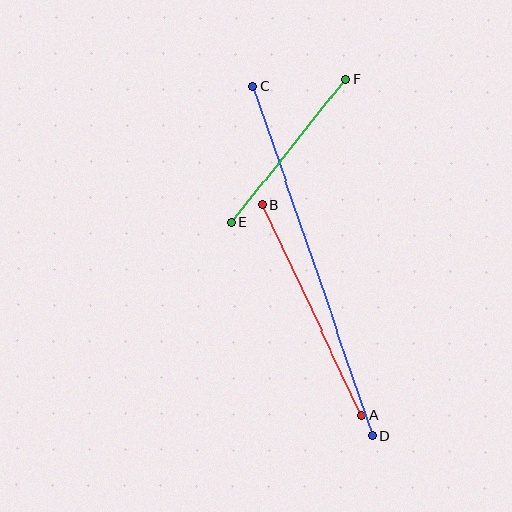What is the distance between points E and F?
The distance is approximately 183 pixels.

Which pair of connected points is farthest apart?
Points C and D are farthest apart.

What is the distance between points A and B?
The distance is approximately 232 pixels.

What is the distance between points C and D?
The distance is approximately 369 pixels.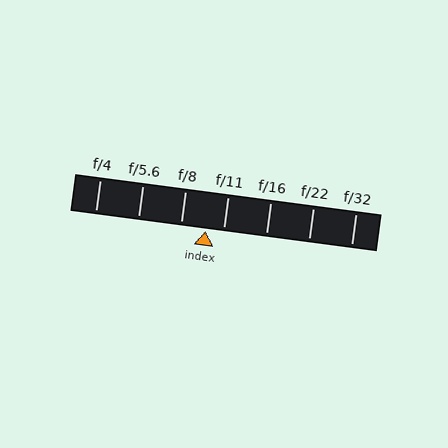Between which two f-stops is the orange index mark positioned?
The index mark is between f/8 and f/11.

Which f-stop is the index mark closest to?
The index mark is closest to f/11.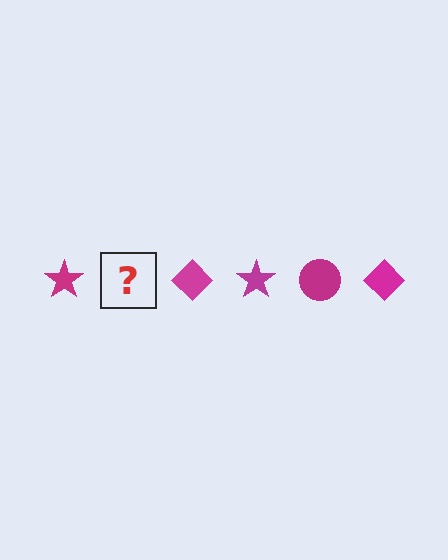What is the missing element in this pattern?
The missing element is a magenta circle.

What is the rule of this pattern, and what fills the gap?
The rule is that the pattern cycles through star, circle, diamond shapes in magenta. The gap should be filled with a magenta circle.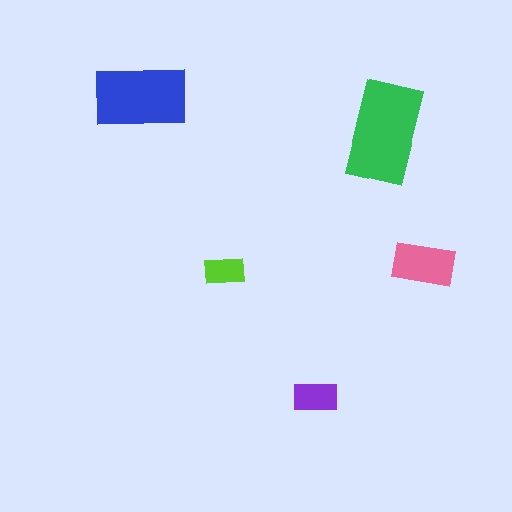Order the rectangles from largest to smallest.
the green one, the blue one, the pink one, the purple one, the lime one.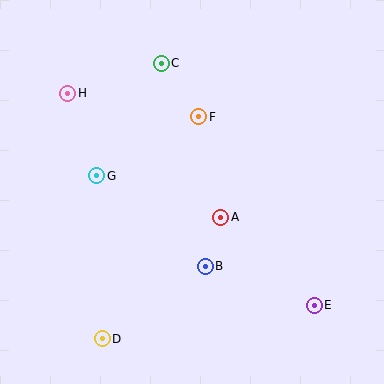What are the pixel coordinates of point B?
Point B is at (205, 266).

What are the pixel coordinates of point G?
Point G is at (97, 176).